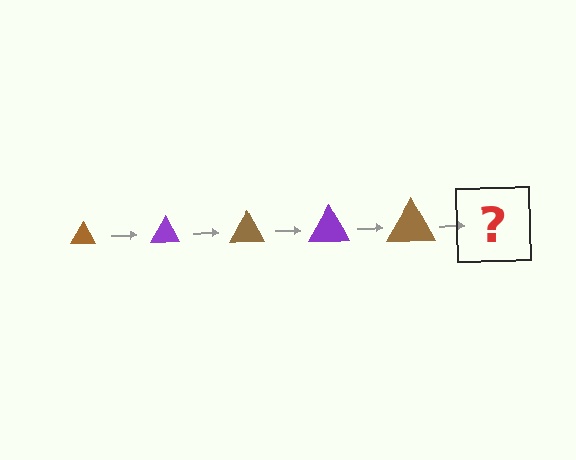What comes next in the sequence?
The next element should be a purple triangle, larger than the previous one.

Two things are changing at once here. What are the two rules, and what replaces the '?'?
The two rules are that the triangle grows larger each step and the color cycles through brown and purple. The '?' should be a purple triangle, larger than the previous one.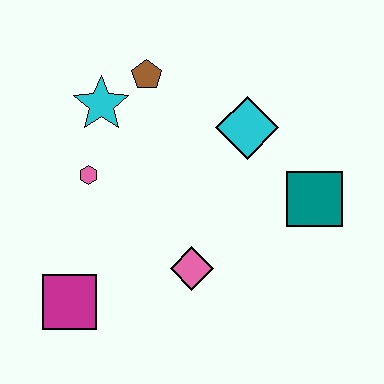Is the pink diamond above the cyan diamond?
No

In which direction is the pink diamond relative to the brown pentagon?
The pink diamond is below the brown pentagon.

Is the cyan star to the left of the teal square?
Yes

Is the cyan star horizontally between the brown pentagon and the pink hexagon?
Yes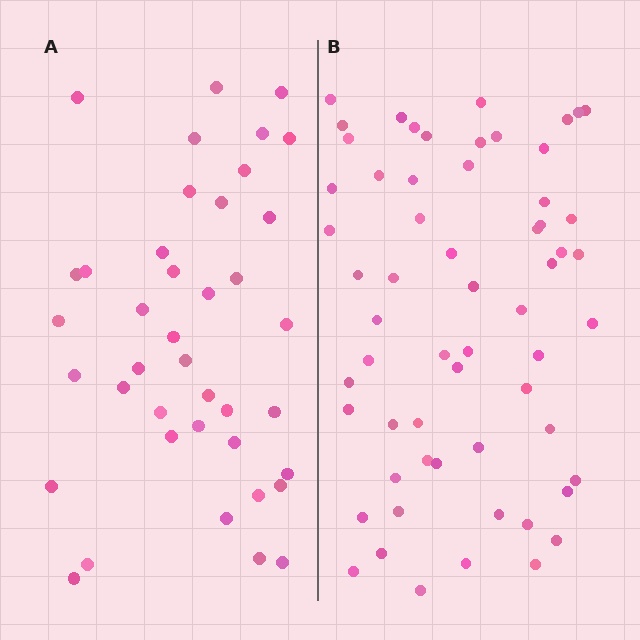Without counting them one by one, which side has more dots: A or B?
Region B (the right region) has more dots.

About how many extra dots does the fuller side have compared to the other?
Region B has approximately 20 more dots than region A.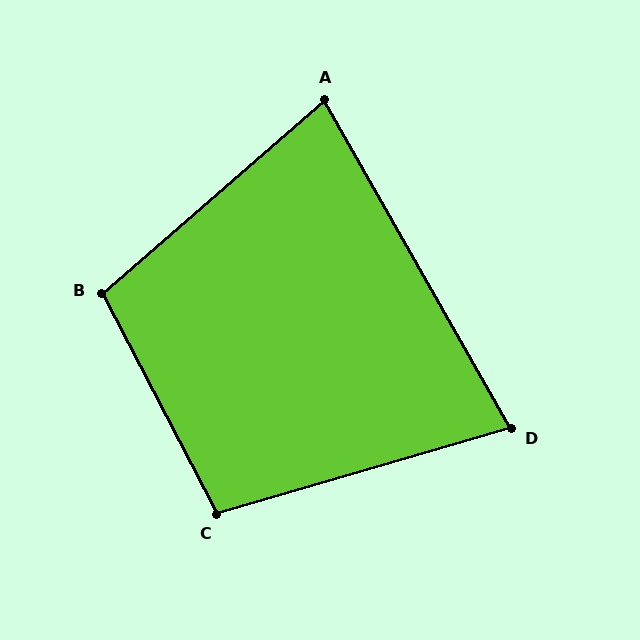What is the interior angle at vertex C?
Approximately 101 degrees (obtuse).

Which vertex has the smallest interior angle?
D, at approximately 77 degrees.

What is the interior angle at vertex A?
Approximately 79 degrees (acute).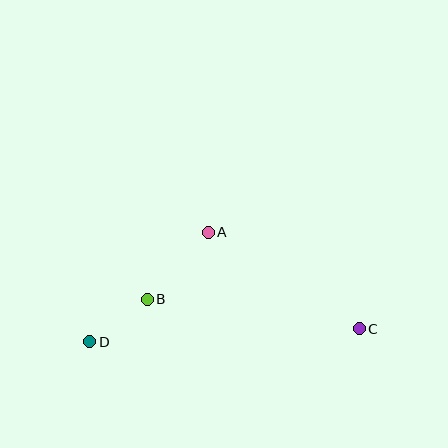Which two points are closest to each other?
Points B and D are closest to each other.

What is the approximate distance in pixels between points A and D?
The distance between A and D is approximately 162 pixels.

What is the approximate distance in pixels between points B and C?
The distance between B and C is approximately 214 pixels.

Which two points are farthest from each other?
Points C and D are farthest from each other.